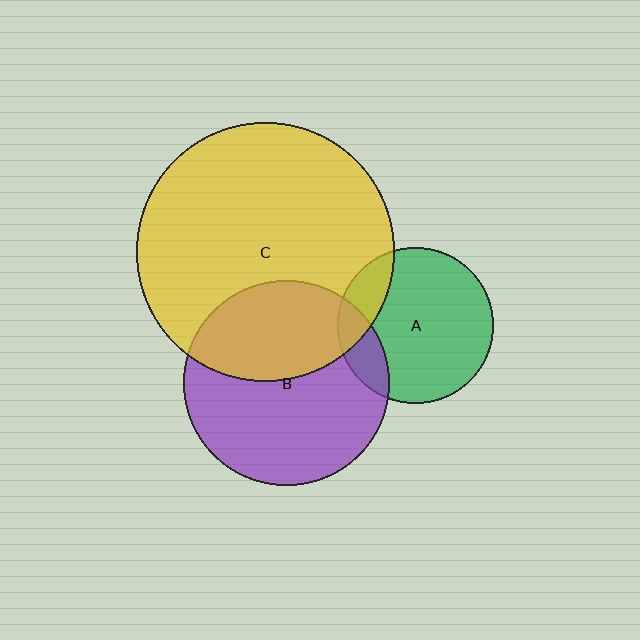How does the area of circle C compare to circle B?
Approximately 1.6 times.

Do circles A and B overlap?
Yes.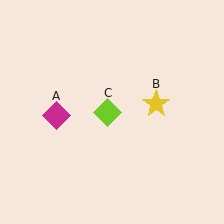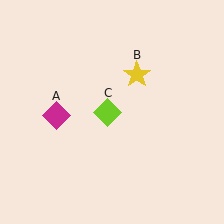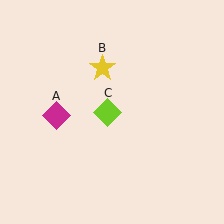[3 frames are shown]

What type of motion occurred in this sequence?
The yellow star (object B) rotated counterclockwise around the center of the scene.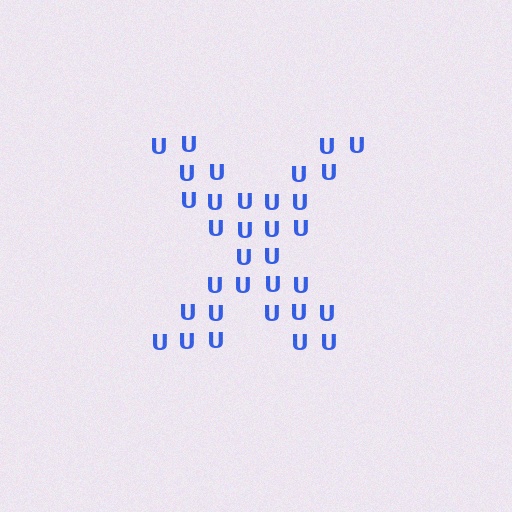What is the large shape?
The large shape is the letter X.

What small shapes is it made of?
It is made of small letter U's.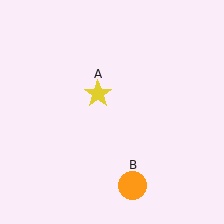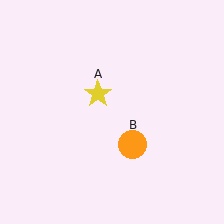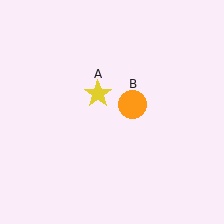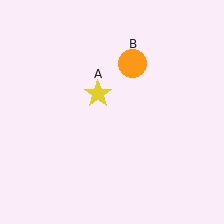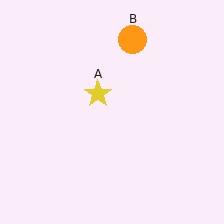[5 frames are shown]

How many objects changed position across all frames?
1 object changed position: orange circle (object B).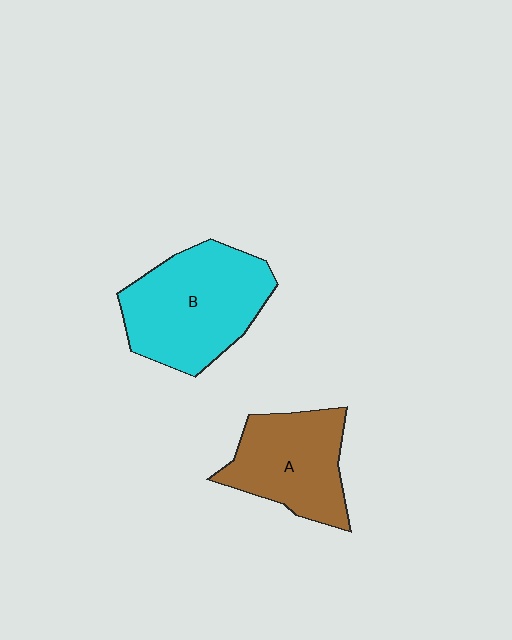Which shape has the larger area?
Shape B (cyan).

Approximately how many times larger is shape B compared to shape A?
Approximately 1.3 times.